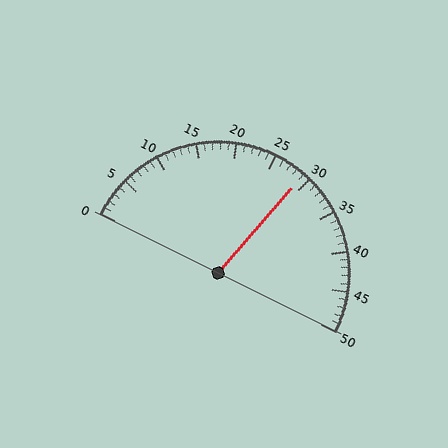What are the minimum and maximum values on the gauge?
The gauge ranges from 0 to 50.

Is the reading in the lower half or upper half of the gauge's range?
The reading is in the upper half of the range (0 to 50).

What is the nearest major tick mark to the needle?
The nearest major tick mark is 30.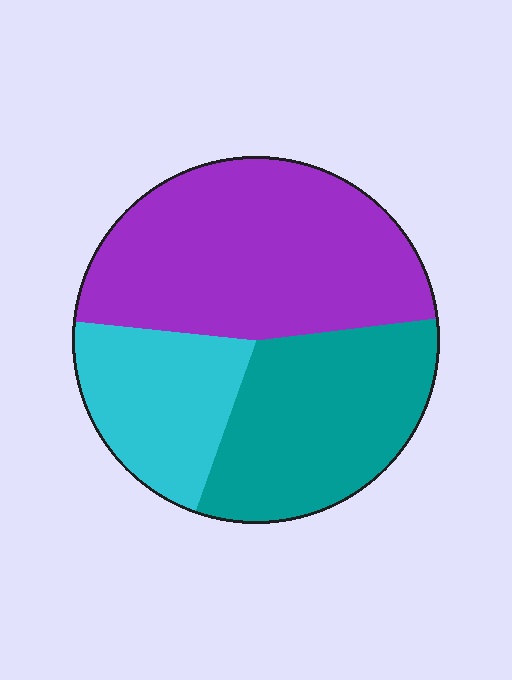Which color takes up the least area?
Cyan, at roughly 20%.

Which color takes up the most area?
Purple, at roughly 45%.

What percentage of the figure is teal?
Teal takes up about one third (1/3) of the figure.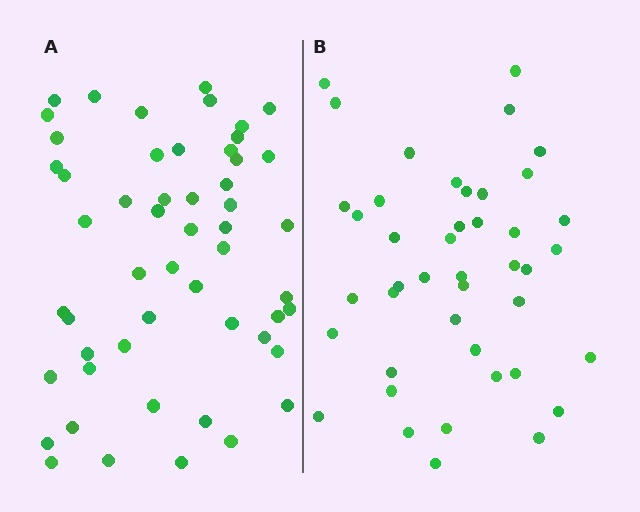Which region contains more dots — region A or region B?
Region A (the left region) has more dots.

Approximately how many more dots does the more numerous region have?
Region A has roughly 10 or so more dots than region B.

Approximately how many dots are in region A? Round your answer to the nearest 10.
About 50 dots. (The exact count is 53, which rounds to 50.)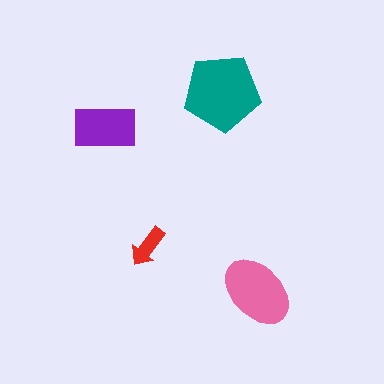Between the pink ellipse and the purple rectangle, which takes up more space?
The pink ellipse.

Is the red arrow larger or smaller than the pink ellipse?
Smaller.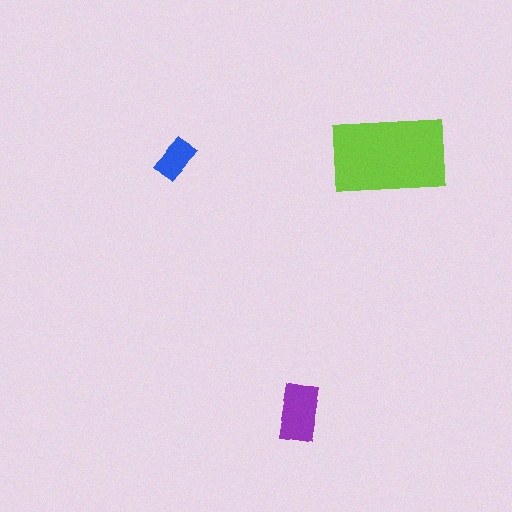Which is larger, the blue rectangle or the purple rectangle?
The purple one.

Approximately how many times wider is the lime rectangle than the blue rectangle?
About 3 times wider.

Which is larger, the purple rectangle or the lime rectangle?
The lime one.